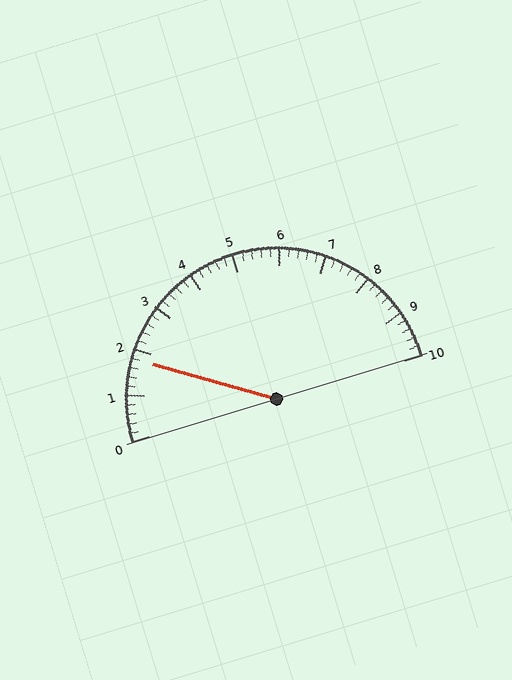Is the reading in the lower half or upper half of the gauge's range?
The reading is in the lower half of the range (0 to 10).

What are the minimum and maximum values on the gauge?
The gauge ranges from 0 to 10.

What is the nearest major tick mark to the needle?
The nearest major tick mark is 2.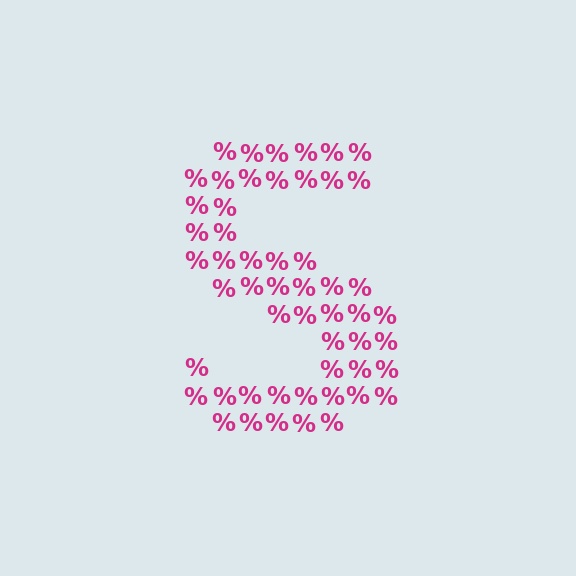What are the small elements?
The small elements are percent signs.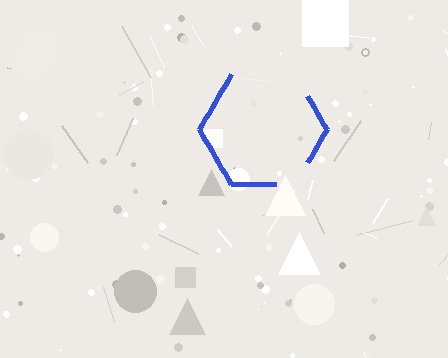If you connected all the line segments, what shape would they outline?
They would outline a hexagon.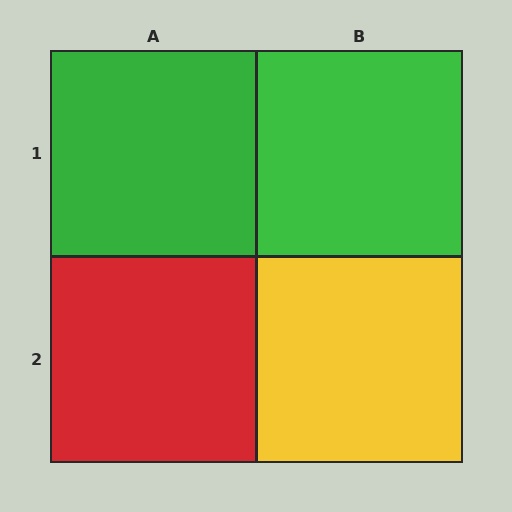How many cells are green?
2 cells are green.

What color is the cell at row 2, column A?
Red.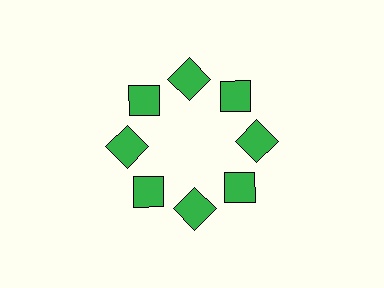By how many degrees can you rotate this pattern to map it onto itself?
The pattern maps onto itself every 45 degrees of rotation.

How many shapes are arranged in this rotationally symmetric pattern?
There are 8 shapes, arranged in 8 groups of 1.